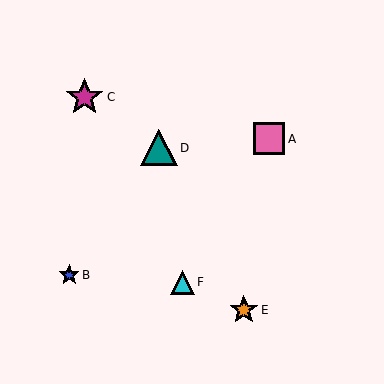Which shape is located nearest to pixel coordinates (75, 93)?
The magenta star (labeled C) at (85, 97) is nearest to that location.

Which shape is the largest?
The magenta star (labeled C) is the largest.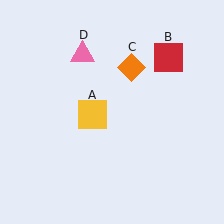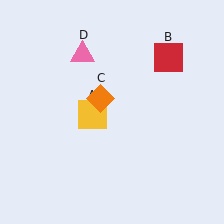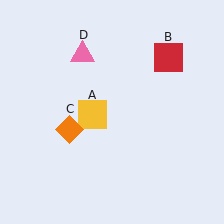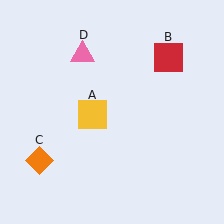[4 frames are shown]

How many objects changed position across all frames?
1 object changed position: orange diamond (object C).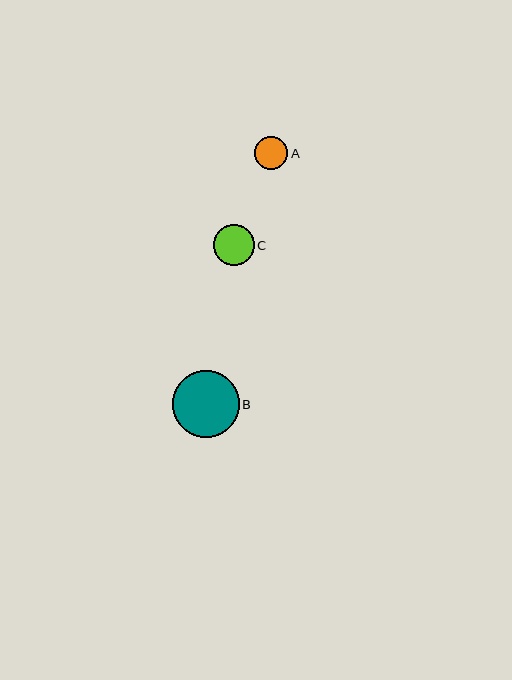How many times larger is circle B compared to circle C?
Circle B is approximately 1.7 times the size of circle C.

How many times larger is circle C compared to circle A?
Circle C is approximately 1.2 times the size of circle A.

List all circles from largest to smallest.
From largest to smallest: B, C, A.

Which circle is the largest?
Circle B is the largest with a size of approximately 67 pixels.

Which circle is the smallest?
Circle A is the smallest with a size of approximately 33 pixels.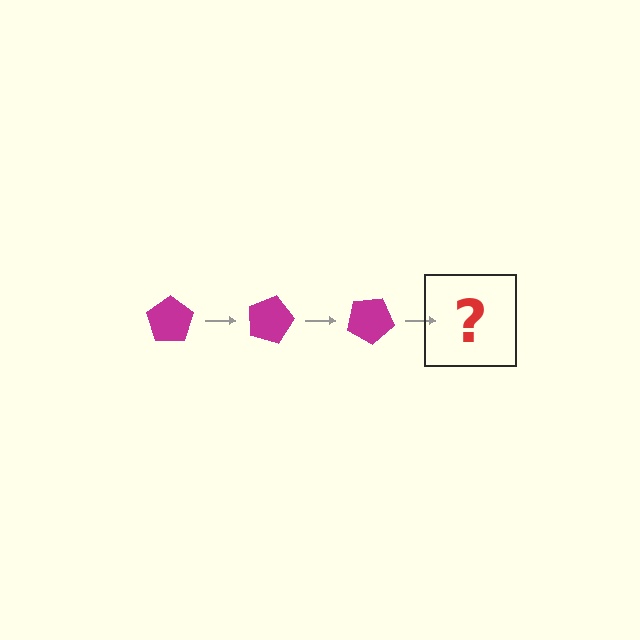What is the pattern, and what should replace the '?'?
The pattern is that the pentagon rotates 15 degrees each step. The '?' should be a magenta pentagon rotated 45 degrees.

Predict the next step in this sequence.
The next step is a magenta pentagon rotated 45 degrees.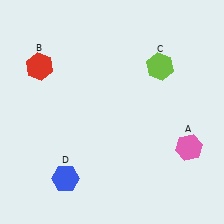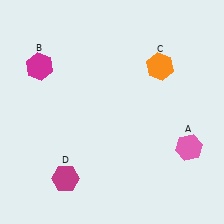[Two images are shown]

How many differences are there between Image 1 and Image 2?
There are 3 differences between the two images.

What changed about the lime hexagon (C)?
In Image 1, C is lime. In Image 2, it changed to orange.